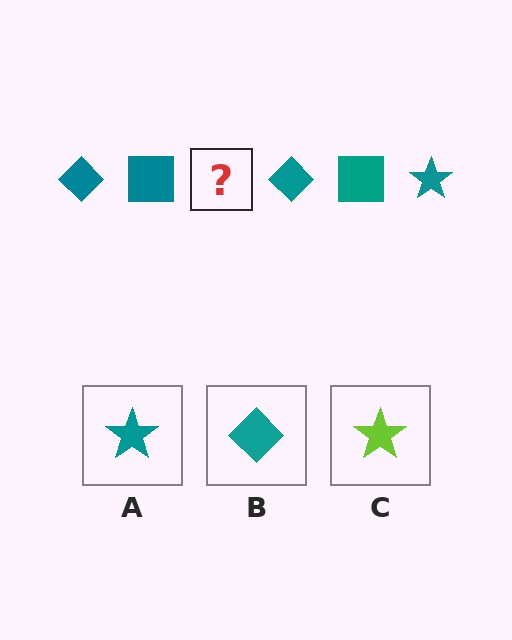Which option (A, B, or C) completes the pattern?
A.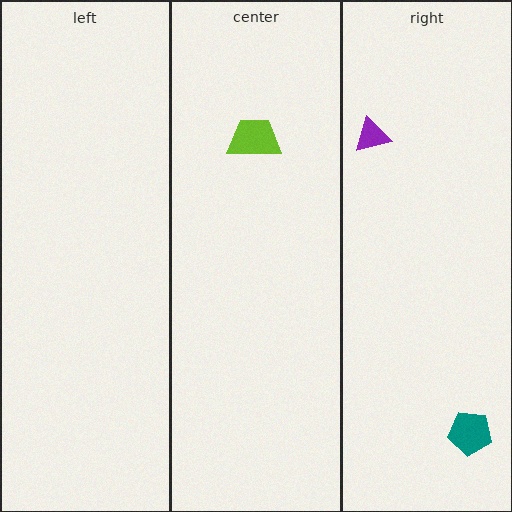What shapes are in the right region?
The purple triangle, the teal pentagon.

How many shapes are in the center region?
1.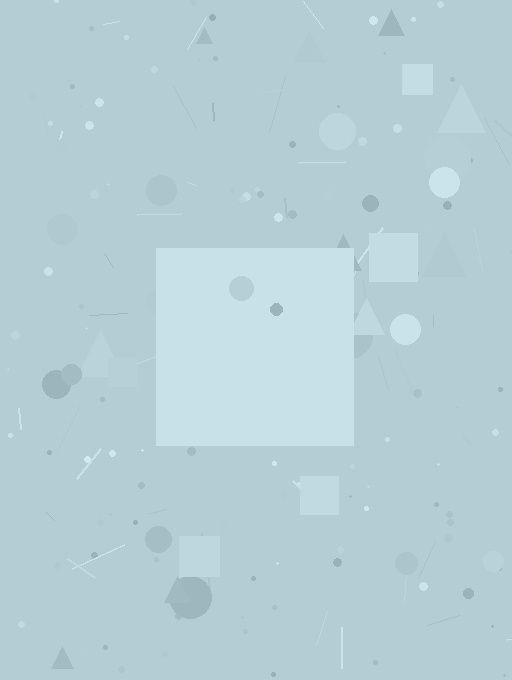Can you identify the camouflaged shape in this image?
The camouflaged shape is a square.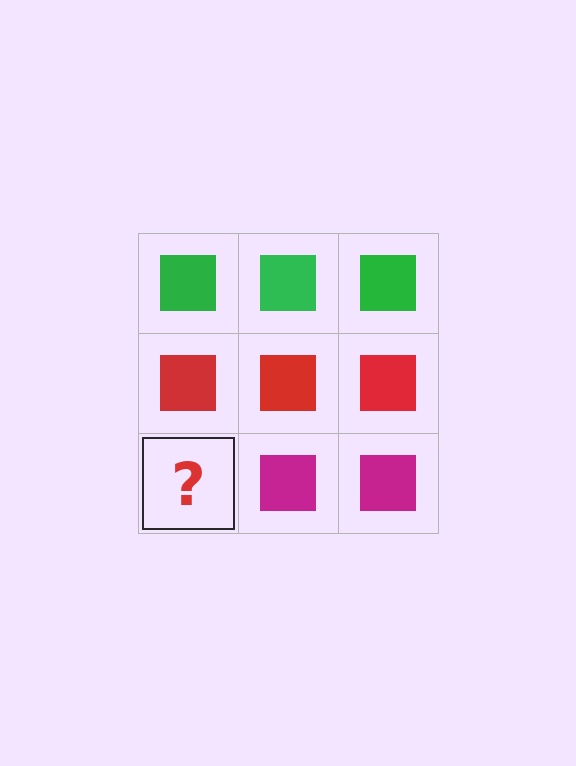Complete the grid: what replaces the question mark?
The question mark should be replaced with a magenta square.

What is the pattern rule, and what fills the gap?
The rule is that each row has a consistent color. The gap should be filled with a magenta square.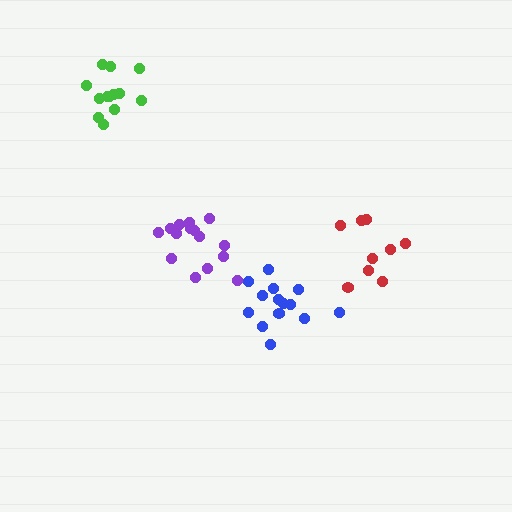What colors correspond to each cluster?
The clusters are colored: red, purple, green, blue.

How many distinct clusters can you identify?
There are 4 distinct clusters.